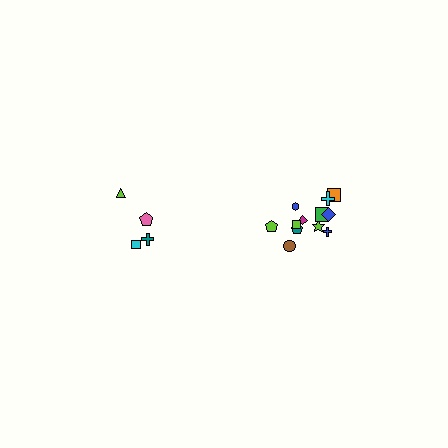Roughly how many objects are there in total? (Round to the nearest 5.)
Roughly 15 objects in total.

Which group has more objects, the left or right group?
The right group.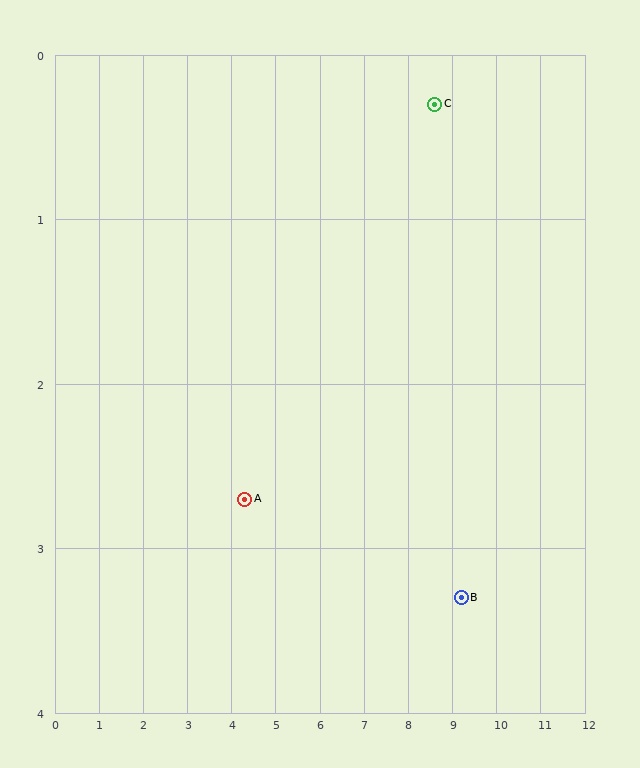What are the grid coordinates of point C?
Point C is at approximately (8.6, 0.3).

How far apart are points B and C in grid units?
Points B and C are about 3.1 grid units apart.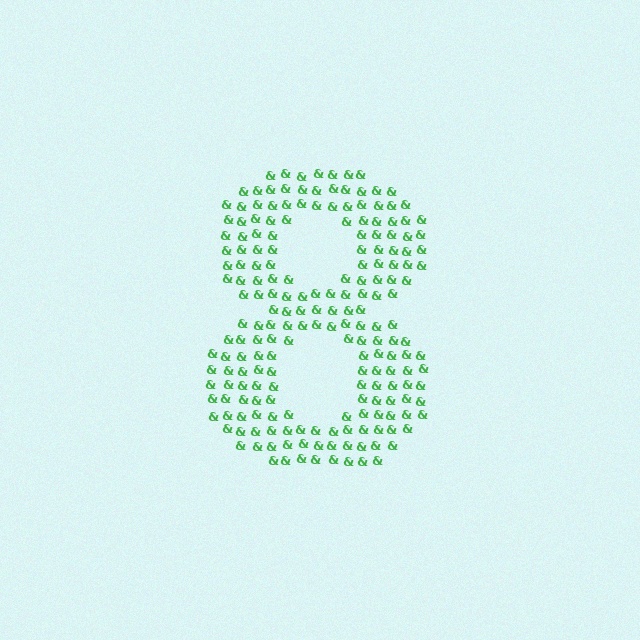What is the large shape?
The large shape is the digit 8.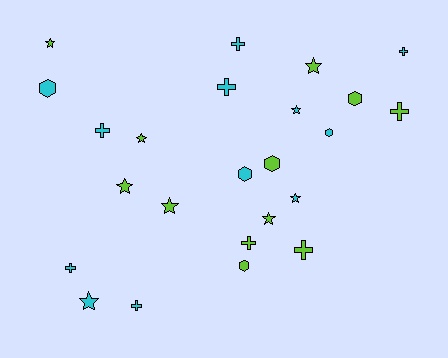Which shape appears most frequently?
Star, with 9 objects.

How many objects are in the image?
There are 24 objects.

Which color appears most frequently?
Lime, with 12 objects.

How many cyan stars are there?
There are 3 cyan stars.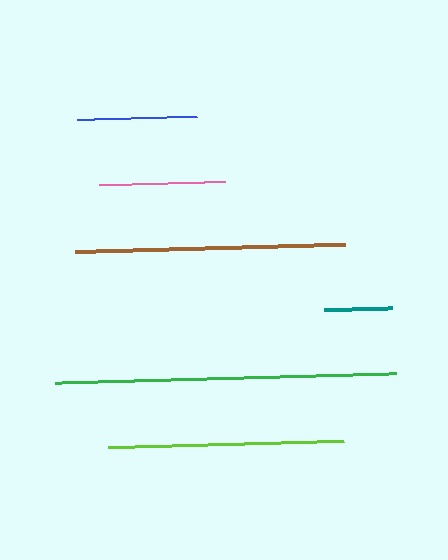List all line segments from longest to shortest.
From longest to shortest: green, brown, lime, pink, blue, teal.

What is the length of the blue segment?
The blue segment is approximately 119 pixels long.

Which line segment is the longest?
The green line is the longest at approximately 341 pixels.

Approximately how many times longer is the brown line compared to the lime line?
The brown line is approximately 1.1 times the length of the lime line.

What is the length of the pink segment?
The pink segment is approximately 126 pixels long.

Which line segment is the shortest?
The teal line is the shortest at approximately 67 pixels.